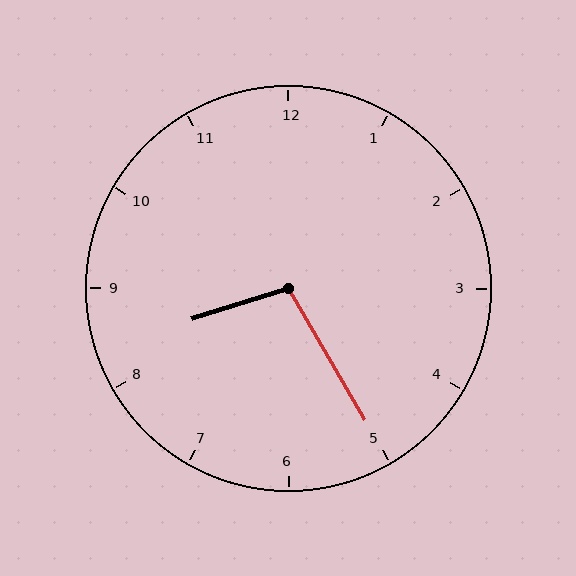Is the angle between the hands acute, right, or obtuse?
It is obtuse.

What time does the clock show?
8:25.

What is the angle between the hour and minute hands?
Approximately 102 degrees.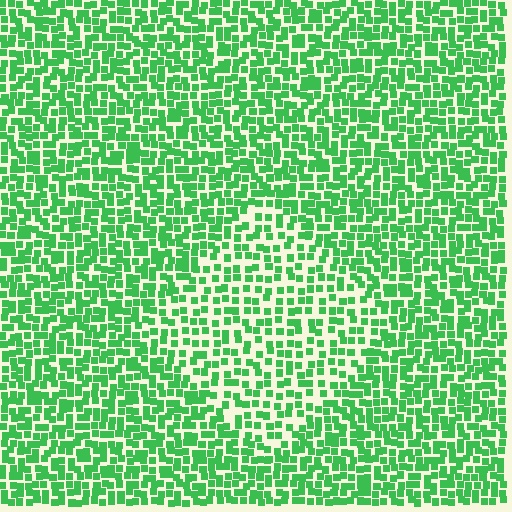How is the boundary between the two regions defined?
The boundary is defined by a change in element density (approximately 1.6x ratio). All elements are the same color, size, and shape.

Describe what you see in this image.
The image contains small green elements arranged at two different densities. A diamond-shaped region is visible where the elements are less densely packed than the surrounding area.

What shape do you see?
I see a diamond.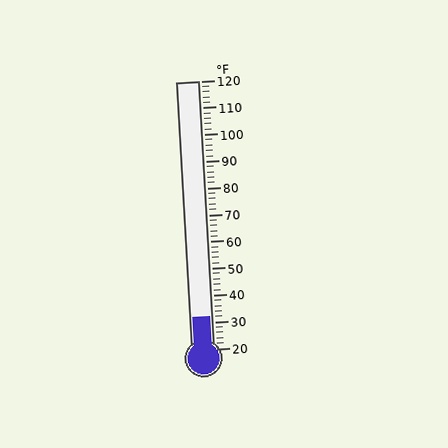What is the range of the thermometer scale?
The thermometer scale ranges from 20°F to 120°F.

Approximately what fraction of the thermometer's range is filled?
The thermometer is filled to approximately 10% of its range.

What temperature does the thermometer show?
The thermometer shows approximately 32°F.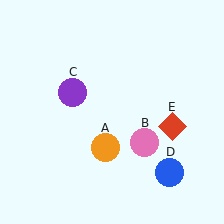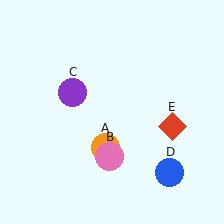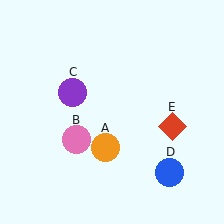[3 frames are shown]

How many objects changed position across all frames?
1 object changed position: pink circle (object B).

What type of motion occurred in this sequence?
The pink circle (object B) rotated clockwise around the center of the scene.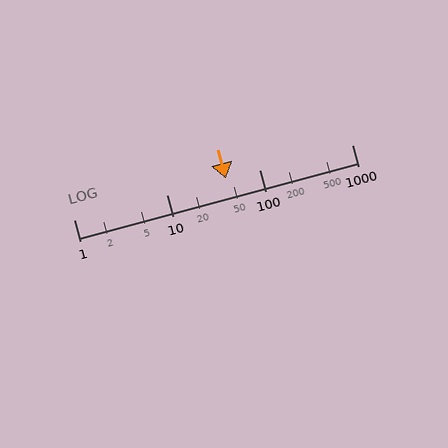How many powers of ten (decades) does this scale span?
The scale spans 3 decades, from 1 to 1000.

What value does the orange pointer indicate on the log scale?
The pointer indicates approximately 44.